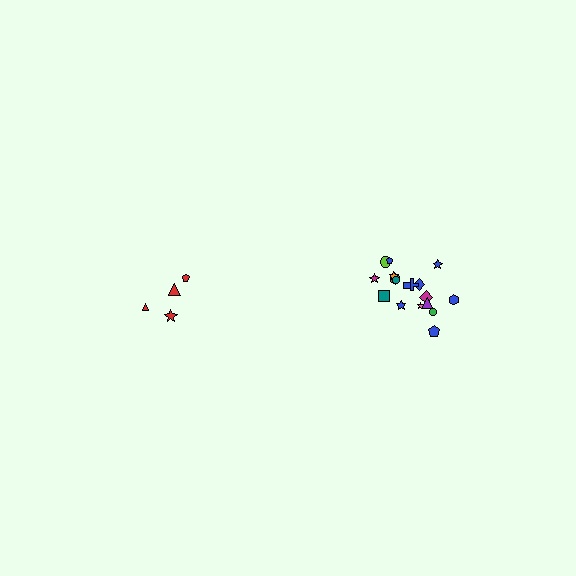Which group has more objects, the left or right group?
The right group.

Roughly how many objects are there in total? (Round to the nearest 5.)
Roughly 20 objects in total.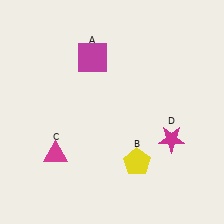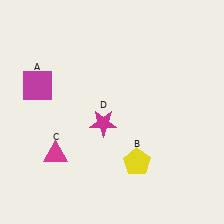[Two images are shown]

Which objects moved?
The objects that moved are: the magenta square (A), the magenta star (D).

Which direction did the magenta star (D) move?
The magenta star (D) moved left.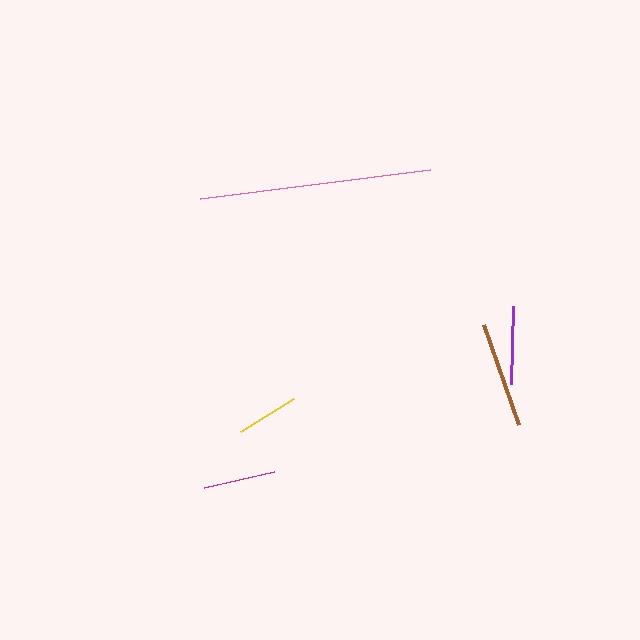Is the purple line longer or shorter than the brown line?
The brown line is longer than the purple line.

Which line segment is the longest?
The pink line is the longest at approximately 232 pixels.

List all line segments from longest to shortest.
From longest to shortest: pink, brown, purple, magenta, yellow.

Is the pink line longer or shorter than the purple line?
The pink line is longer than the purple line.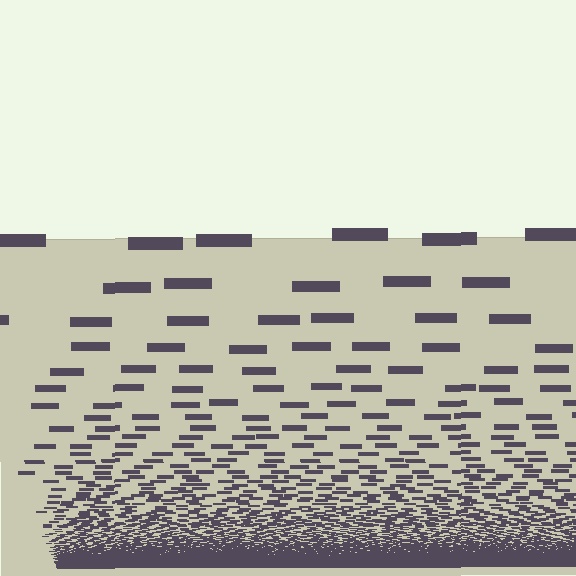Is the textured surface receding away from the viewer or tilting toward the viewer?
The surface appears to tilt toward the viewer. Texture elements get larger and sparser toward the top.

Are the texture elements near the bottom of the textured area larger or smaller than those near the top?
Smaller. The gradient is inverted — elements near the bottom are smaller and denser.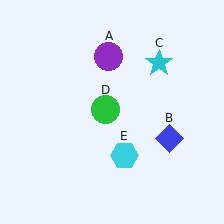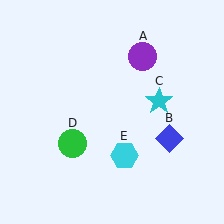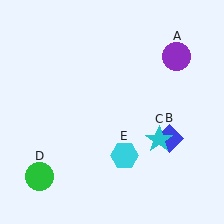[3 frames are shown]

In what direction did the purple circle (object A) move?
The purple circle (object A) moved right.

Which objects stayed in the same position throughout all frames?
Blue diamond (object B) and cyan hexagon (object E) remained stationary.